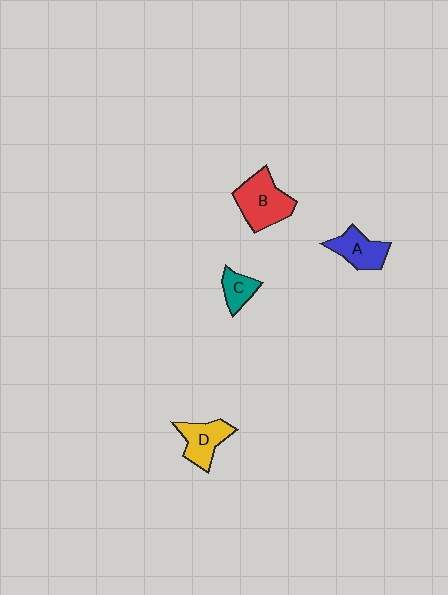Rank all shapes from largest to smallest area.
From largest to smallest: B (red), D (yellow), A (blue), C (teal).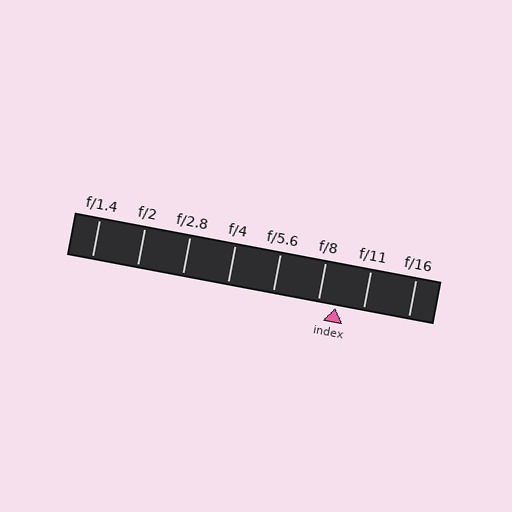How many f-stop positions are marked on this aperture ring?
There are 8 f-stop positions marked.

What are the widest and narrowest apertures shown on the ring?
The widest aperture shown is f/1.4 and the narrowest is f/16.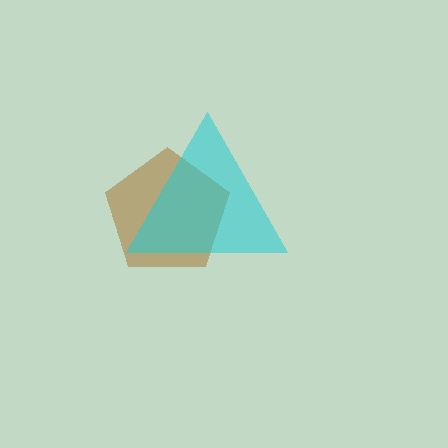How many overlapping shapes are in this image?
There are 2 overlapping shapes in the image.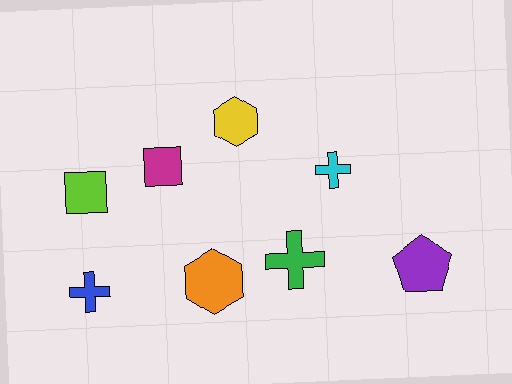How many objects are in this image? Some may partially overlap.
There are 8 objects.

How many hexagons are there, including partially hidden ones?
There are 2 hexagons.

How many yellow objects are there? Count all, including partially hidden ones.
There is 1 yellow object.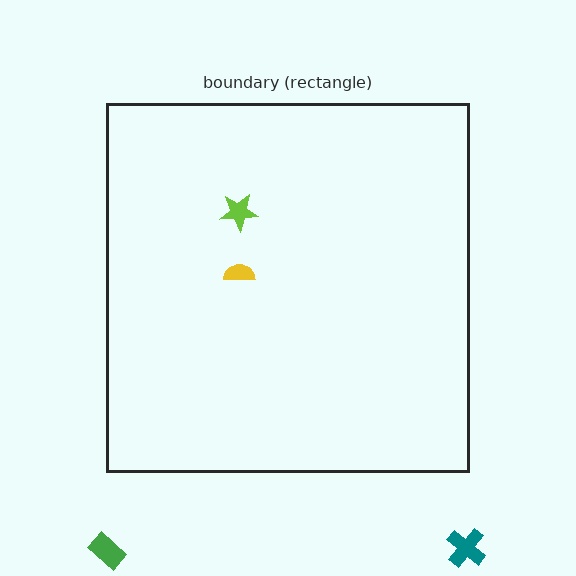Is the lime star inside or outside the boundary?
Inside.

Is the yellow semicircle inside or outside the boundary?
Inside.